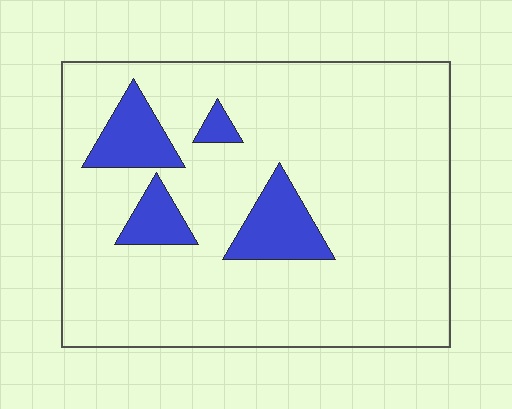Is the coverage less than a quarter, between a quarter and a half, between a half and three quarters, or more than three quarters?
Less than a quarter.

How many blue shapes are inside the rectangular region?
4.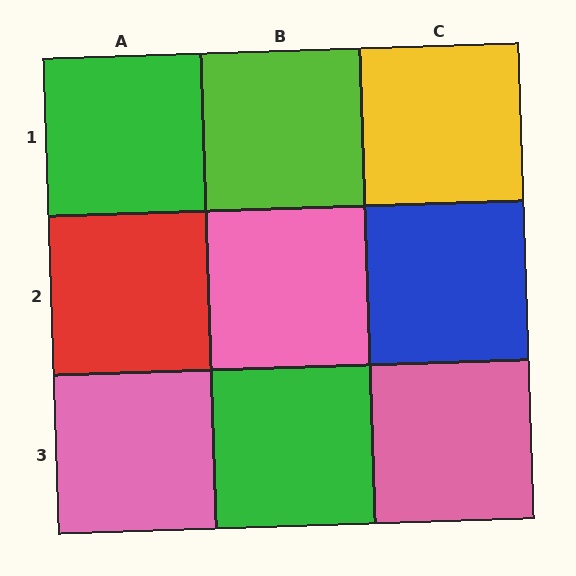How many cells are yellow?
1 cell is yellow.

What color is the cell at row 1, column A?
Green.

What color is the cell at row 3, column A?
Pink.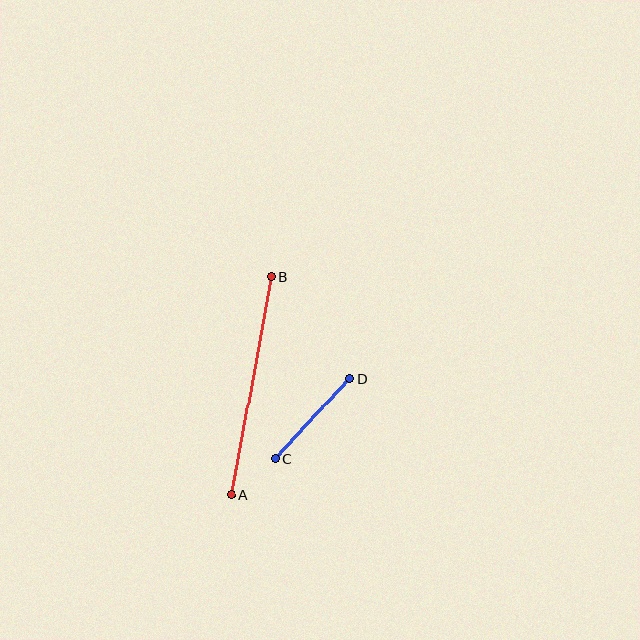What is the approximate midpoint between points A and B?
The midpoint is at approximately (251, 385) pixels.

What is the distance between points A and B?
The distance is approximately 222 pixels.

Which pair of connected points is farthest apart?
Points A and B are farthest apart.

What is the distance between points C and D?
The distance is approximately 109 pixels.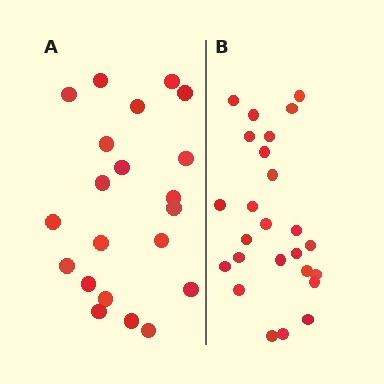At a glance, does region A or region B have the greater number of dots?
Region B (the right region) has more dots.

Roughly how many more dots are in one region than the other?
Region B has about 4 more dots than region A.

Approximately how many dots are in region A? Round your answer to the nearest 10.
About 20 dots. (The exact count is 21, which rounds to 20.)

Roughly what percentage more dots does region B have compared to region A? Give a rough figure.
About 20% more.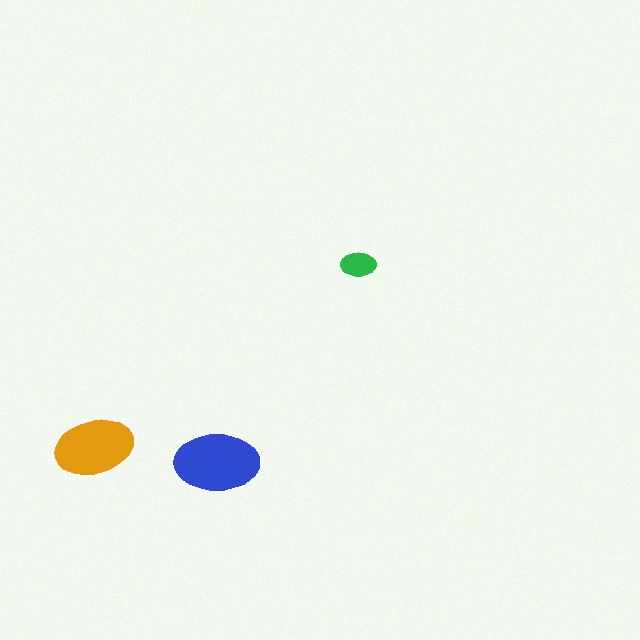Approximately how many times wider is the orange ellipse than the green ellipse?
About 2 times wider.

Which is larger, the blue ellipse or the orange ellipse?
The blue one.